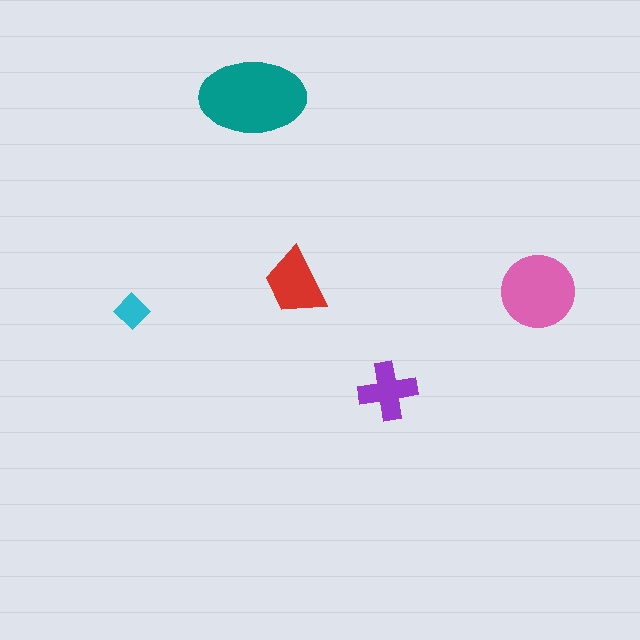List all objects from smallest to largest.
The cyan diamond, the purple cross, the red trapezoid, the pink circle, the teal ellipse.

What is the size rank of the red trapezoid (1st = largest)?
3rd.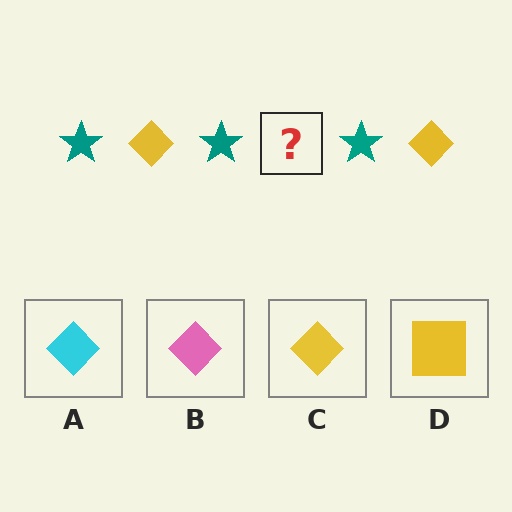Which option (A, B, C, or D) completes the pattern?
C.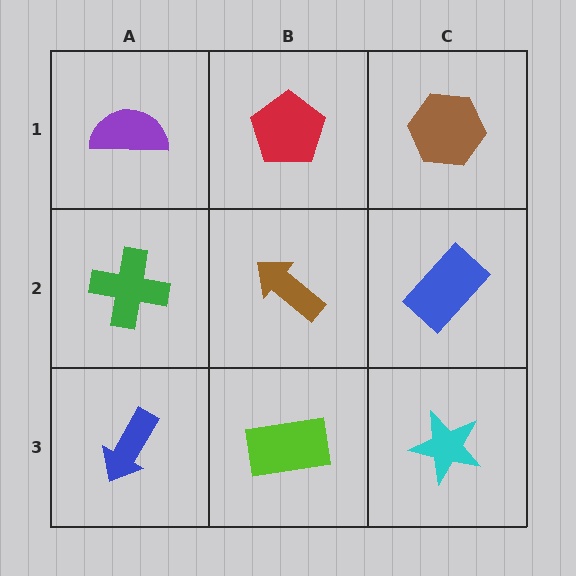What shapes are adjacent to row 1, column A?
A green cross (row 2, column A), a red pentagon (row 1, column B).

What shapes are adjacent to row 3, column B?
A brown arrow (row 2, column B), a blue arrow (row 3, column A), a cyan star (row 3, column C).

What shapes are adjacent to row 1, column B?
A brown arrow (row 2, column B), a purple semicircle (row 1, column A), a brown hexagon (row 1, column C).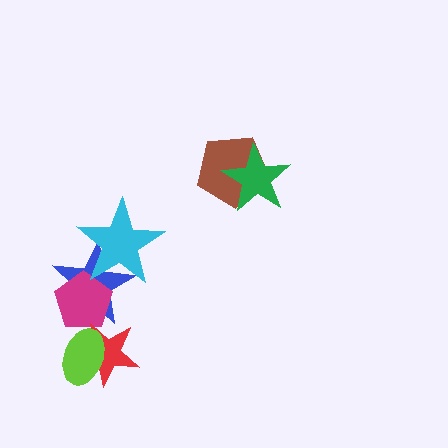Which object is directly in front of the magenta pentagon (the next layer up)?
The red star is directly in front of the magenta pentagon.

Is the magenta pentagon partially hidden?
Yes, it is partially covered by another shape.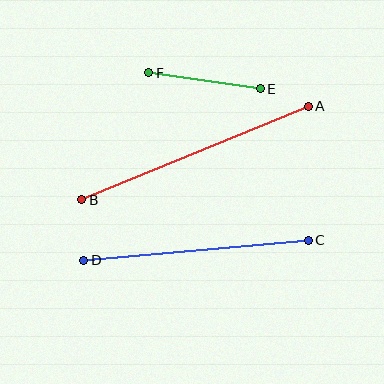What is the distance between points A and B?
The distance is approximately 245 pixels.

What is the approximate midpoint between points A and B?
The midpoint is at approximately (195, 153) pixels.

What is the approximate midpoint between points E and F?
The midpoint is at approximately (204, 81) pixels.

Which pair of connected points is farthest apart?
Points A and B are farthest apart.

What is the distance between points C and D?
The distance is approximately 225 pixels.